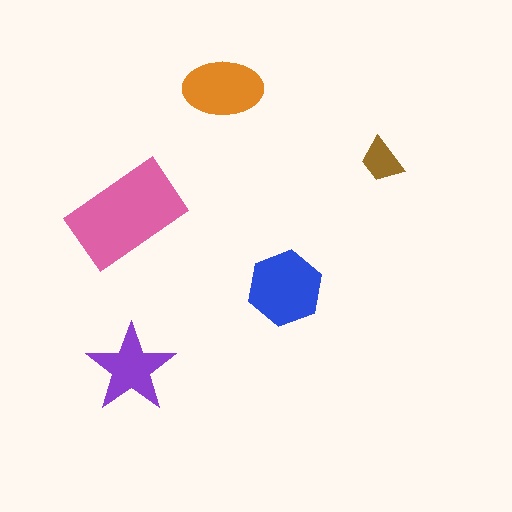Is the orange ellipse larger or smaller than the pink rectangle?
Smaller.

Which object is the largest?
The pink rectangle.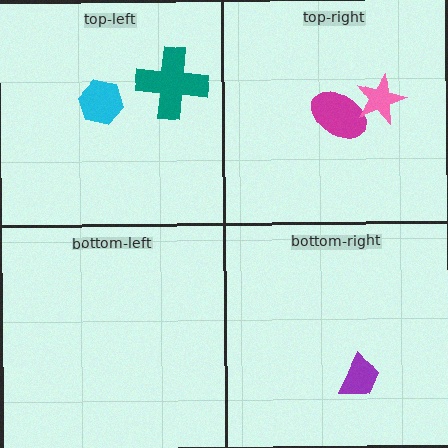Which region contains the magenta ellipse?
The top-right region.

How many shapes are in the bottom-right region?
1.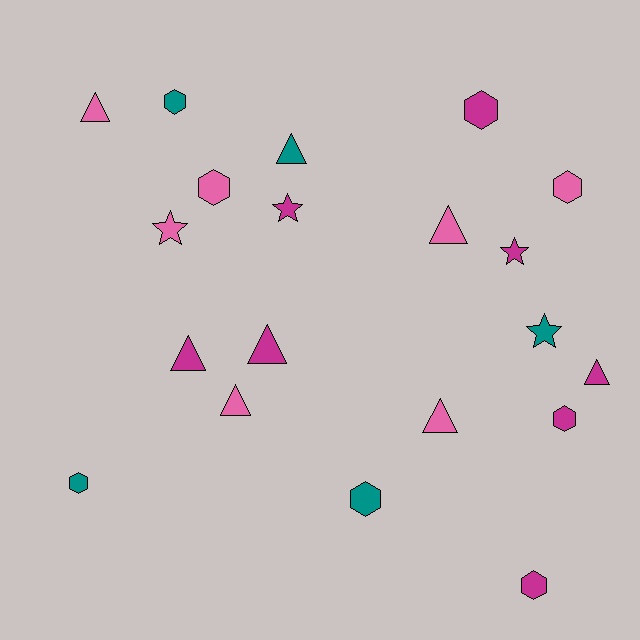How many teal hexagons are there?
There are 3 teal hexagons.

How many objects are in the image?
There are 20 objects.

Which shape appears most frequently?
Hexagon, with 8 objects.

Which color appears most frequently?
Magenta, with 8 objects.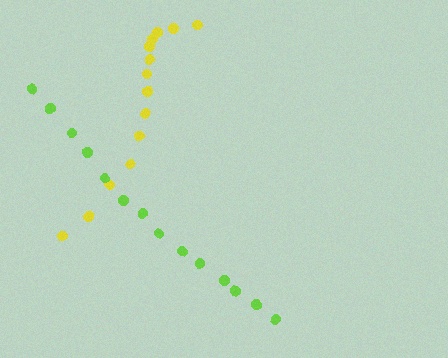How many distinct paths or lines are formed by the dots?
There are 2 distinct paths.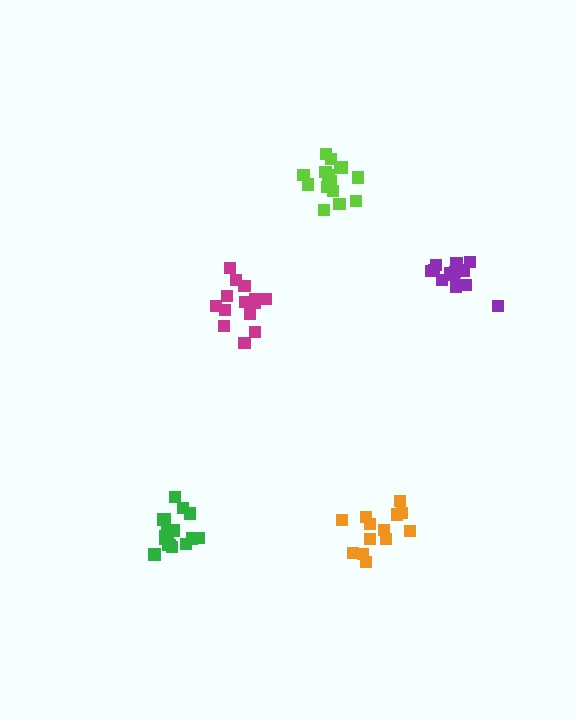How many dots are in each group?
Group 1: 13 dots, Group 2: 14 dots, Group 3: 16 dots, Group 4: 17 dots, Group 5: 14 dots (74 total).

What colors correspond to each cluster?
The clusters are colored: orange, purple, lime, green, magenta.